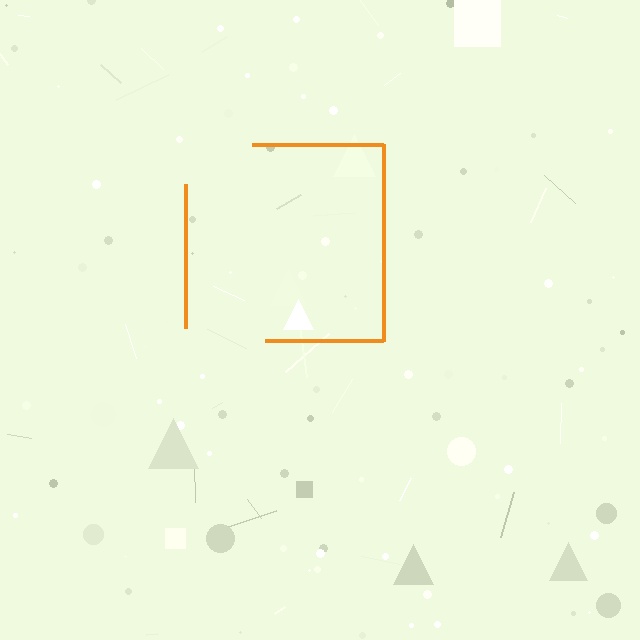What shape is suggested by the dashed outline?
The dashed outline suggests a square.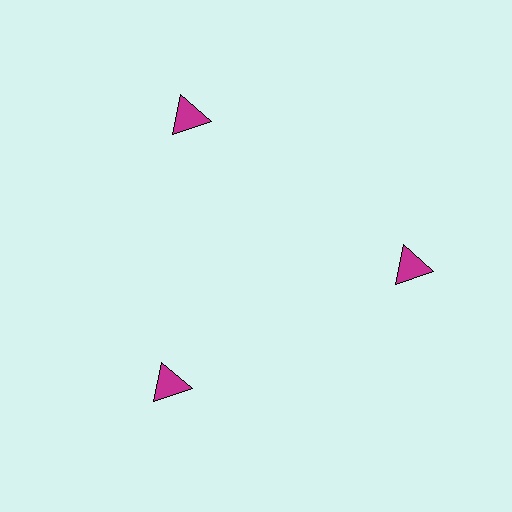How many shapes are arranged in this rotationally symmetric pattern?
There are 3 shapes, arranged in 3 groups of 1.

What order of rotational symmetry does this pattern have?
This pattern has 3-fold rotational symmetry.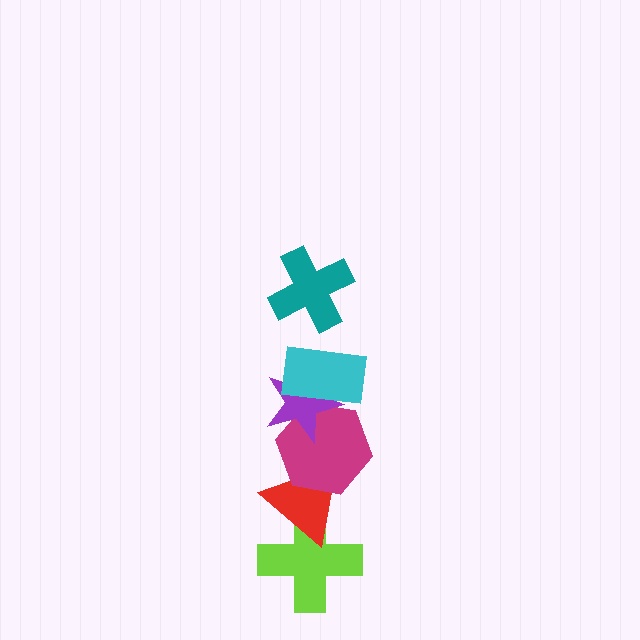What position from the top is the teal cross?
The teal cross is 1st from the top.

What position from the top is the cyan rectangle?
The cyan rectangle is 2nd from the top.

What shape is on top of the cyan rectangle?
The teal cross is on top of the cyan rectangle.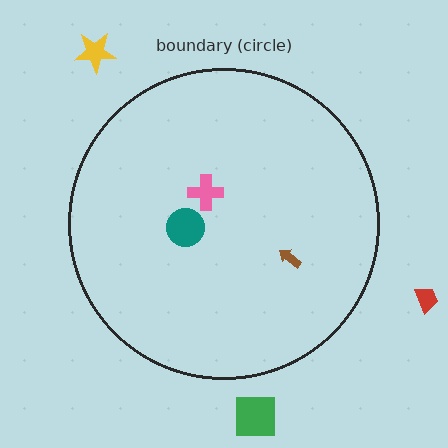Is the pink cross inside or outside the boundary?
Inside.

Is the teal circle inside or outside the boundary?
Inside.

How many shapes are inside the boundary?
3 inside, 3 outside.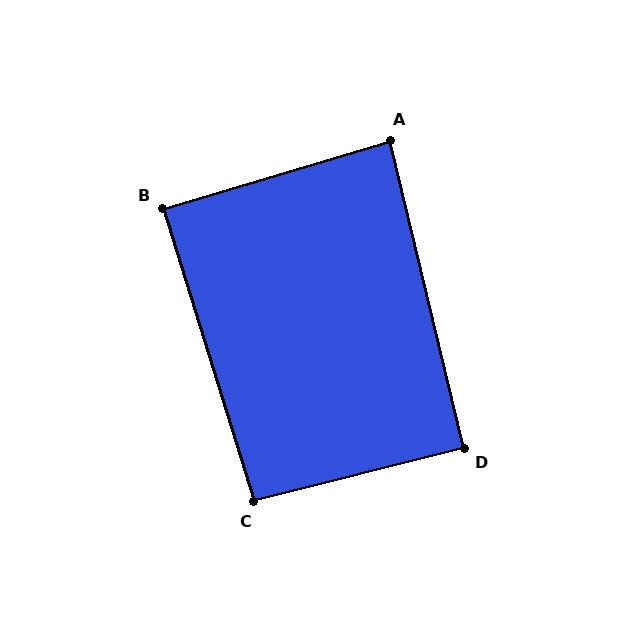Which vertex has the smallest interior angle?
A, at approximately 87 degrees.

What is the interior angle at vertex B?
Approximately 89 degrees (approximately right).